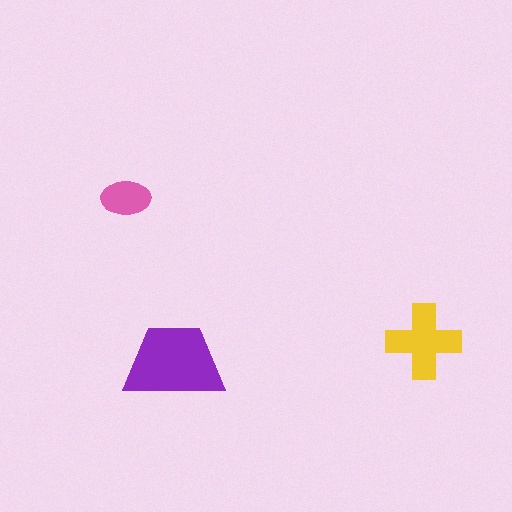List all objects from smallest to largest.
The pink ellipse, the yellow cross, the purple trapezoid.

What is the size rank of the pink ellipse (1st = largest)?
3rd.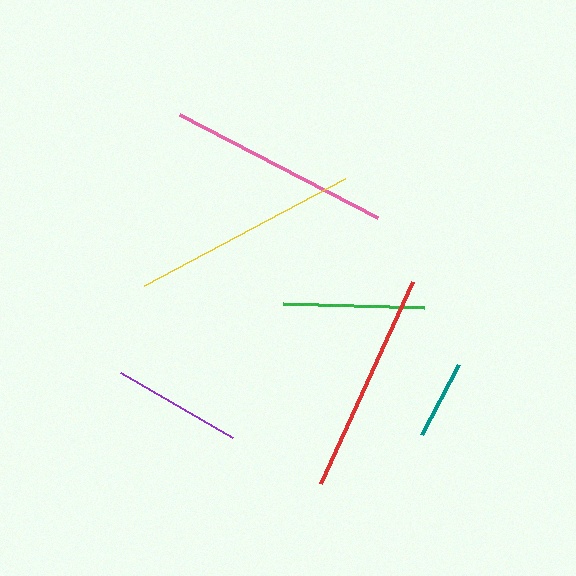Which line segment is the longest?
The yellow line is the longest at approximately 228 pixels.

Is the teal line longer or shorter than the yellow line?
The yellow line is longer than the teal line.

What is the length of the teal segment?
The teal segment is approximately 80 pixels long.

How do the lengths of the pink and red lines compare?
The pink and red lines are approximately the same length.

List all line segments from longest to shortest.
From longest to shortest: yellow, pink, red, green, purple, teal.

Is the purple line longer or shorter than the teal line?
The purple line is longer than the teal line.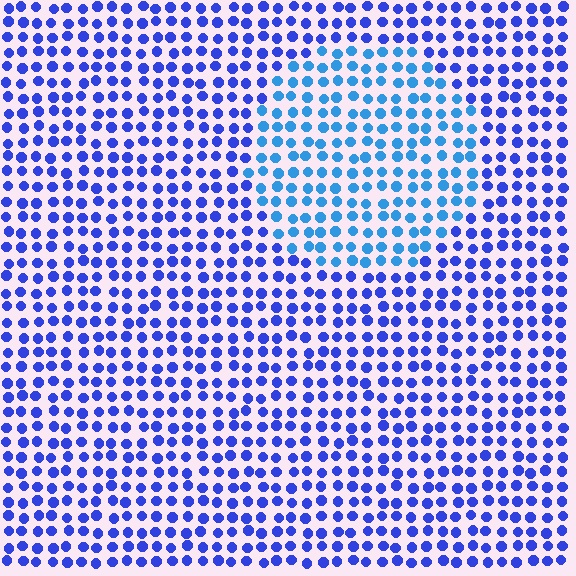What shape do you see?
I see a circle.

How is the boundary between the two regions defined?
The boundary is defined purely by a slight shift in hue (about 30 degrees). Spacing, size, and orientation are identical on both sides.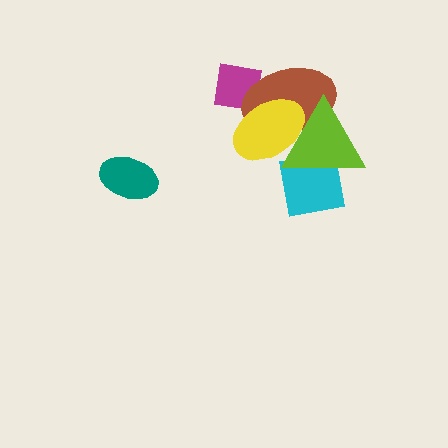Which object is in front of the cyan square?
The lime triangle is in front of the cyan square.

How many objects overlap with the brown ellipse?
3 objects overlap with the brown ellipse.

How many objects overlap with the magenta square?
2 objects overlap with the magenta square.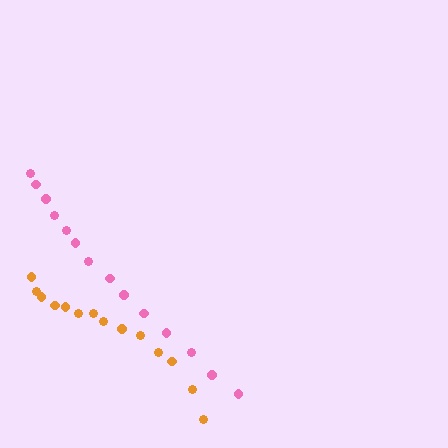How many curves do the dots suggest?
There are 2 distinct paths.